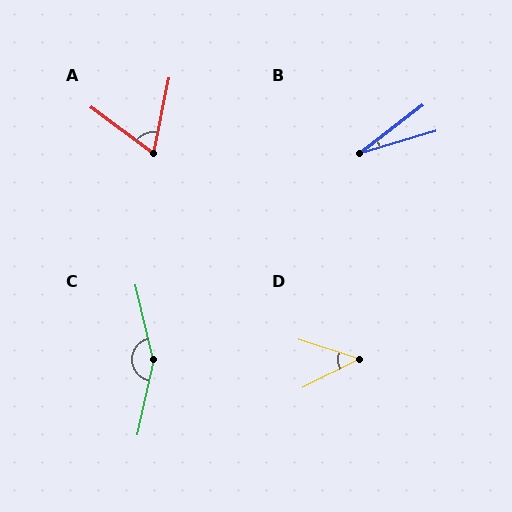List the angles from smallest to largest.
B (22°), D (45°), A (65°), C (154°).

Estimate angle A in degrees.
Approximately 65 degrees.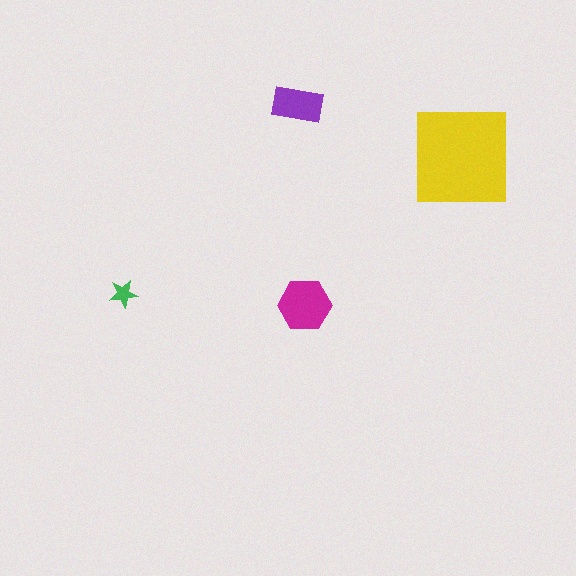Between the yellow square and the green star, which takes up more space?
The yellow square.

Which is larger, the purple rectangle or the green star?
The purple rectangle.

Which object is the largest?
The yellow square.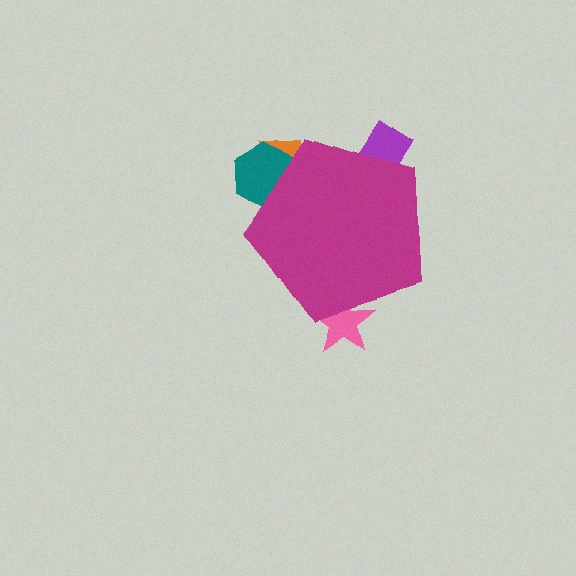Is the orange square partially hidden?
Yes, the orange square is partially hidden behind the magenta pentagon.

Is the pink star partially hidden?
Yes, the pink star is partially hidden behind the magenta pentagon.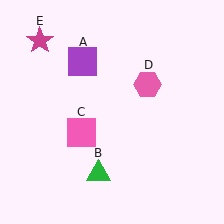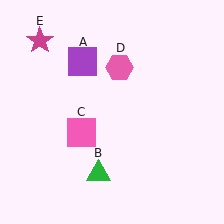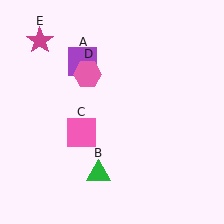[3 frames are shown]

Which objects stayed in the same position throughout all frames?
Purple square (object A) and green triangle (object B) and pink square (object C) and magenta star (object E) remained stationary.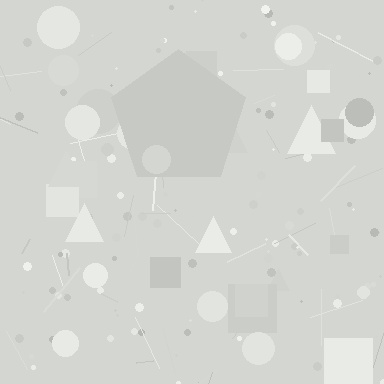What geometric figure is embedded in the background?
A pentagon is embedded in the background.